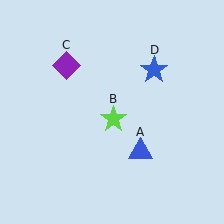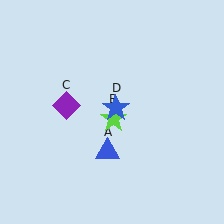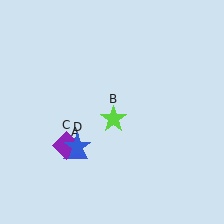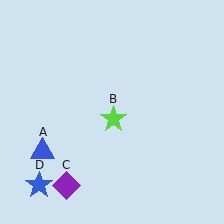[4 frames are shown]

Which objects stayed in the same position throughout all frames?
Lime star (object B) remained stationary.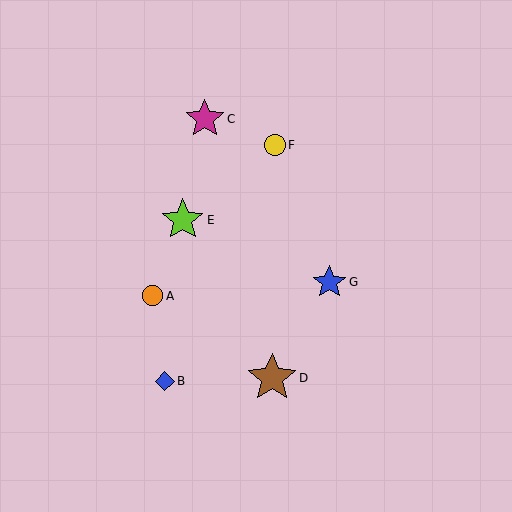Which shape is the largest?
The brown star (labeled D) is the largest.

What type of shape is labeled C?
Shape C is a magenta star.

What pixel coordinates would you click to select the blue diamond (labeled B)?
Click at (165, 381) to select the blue diamond B.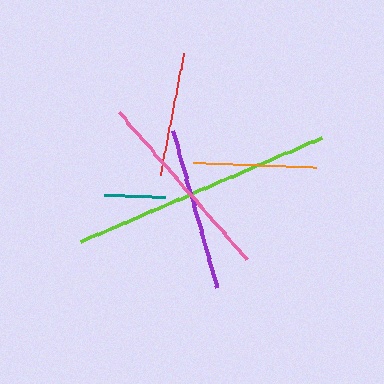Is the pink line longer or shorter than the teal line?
The pink line is longer than the teal line.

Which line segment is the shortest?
The teal line is the shortest at approximately 61 pixels.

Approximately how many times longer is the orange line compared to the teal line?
The orange line is approximately 2.0 times the length of the teal line.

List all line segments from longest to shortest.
From longest to shortest: lime, pink, purple, red, orange, teal.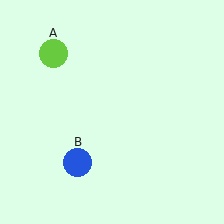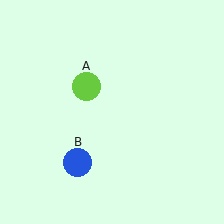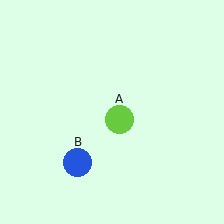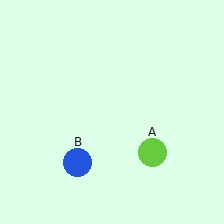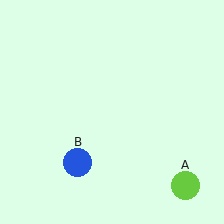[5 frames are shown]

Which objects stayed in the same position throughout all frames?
Blue circle (object B) remained stationary.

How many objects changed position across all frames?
1 object changed position: lime circle (object A).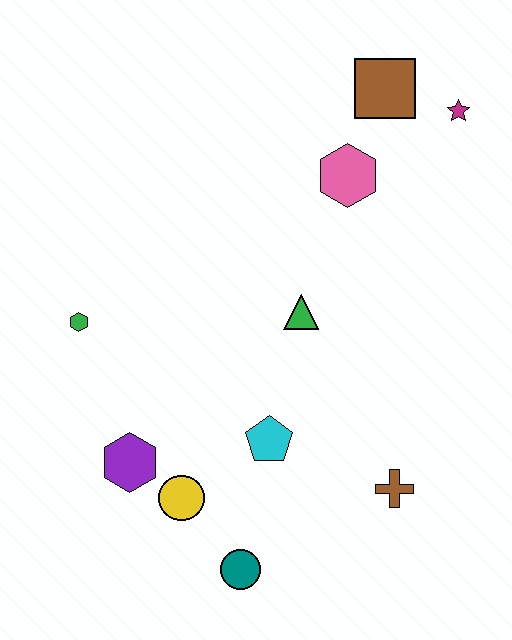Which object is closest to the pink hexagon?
The brown square is closest to the pink hexagon.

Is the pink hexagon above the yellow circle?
Yes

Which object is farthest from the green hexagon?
The magenta star is farthest from the green hexagon.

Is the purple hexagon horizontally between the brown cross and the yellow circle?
No